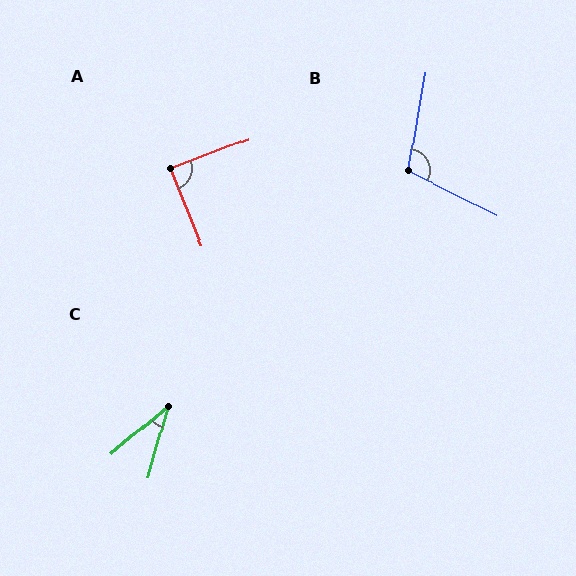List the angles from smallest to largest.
C (34°), A (89°), B (107°).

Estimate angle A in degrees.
Approximately 89 degrees.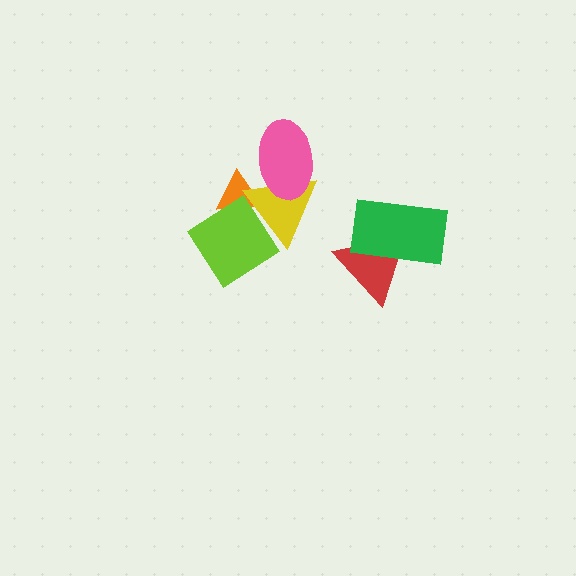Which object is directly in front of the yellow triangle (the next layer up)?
The pink ellipse is directly in front of the yellow triangle.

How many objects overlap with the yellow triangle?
3 objects overlap with the yellow triangle.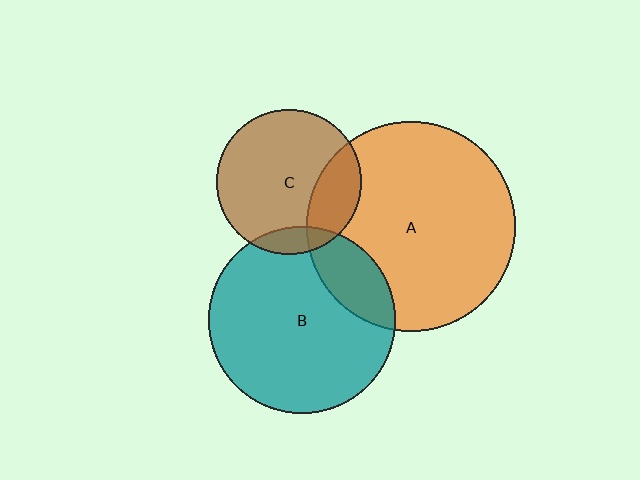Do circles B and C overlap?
Yes.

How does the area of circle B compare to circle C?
Approximately 1.7 times.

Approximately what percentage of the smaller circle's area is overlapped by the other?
Approximately 10%.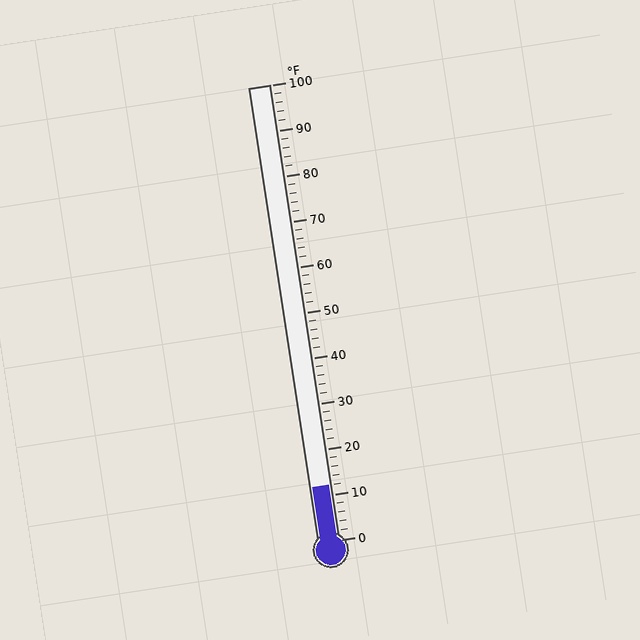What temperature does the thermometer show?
The thermometer shows approximately 12°F.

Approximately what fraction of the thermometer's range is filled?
The thermometer is filled to approximately 10% of its range.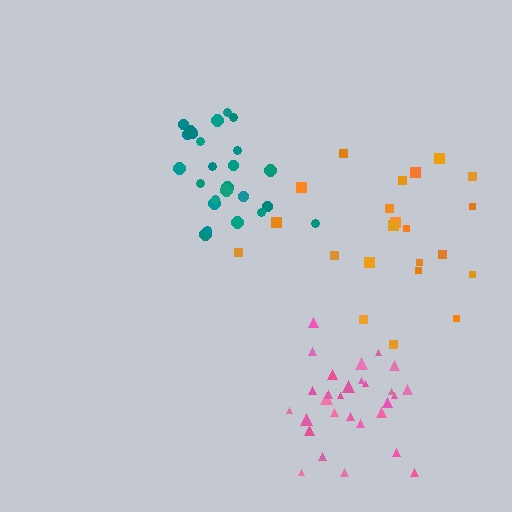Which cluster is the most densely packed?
Teal.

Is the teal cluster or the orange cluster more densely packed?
Teal.